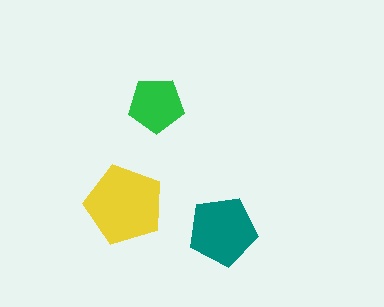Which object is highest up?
The green pentagon is topmost.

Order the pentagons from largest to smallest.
the yellow one, the teal one, the green one.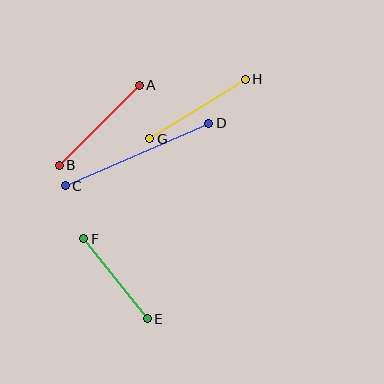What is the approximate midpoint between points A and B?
The midpoint is at approximately (99, 125) pixels.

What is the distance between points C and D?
The distance is approximately 156 pixels.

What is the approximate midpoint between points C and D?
The midpoint is at approximately (137, 155) pixels.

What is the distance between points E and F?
The distance is approximately 102 pixels.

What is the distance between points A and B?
The distance is approximately 113 pixels.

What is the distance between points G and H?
The distance is approximately 113 pixels.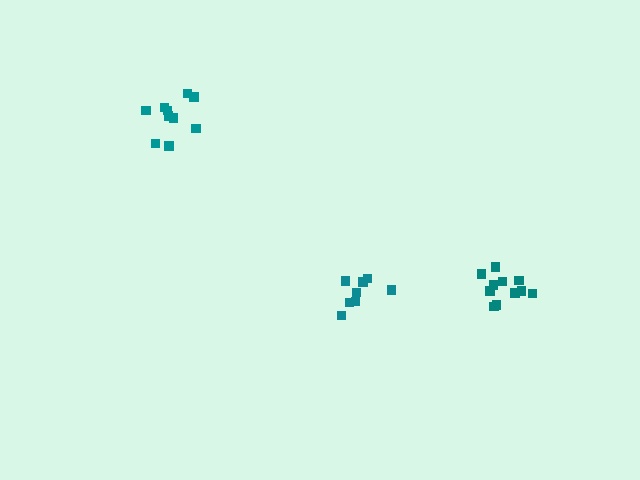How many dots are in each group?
Group 1: 10 dots, Group 2: 8 dots, Group 3: 12 dots (30 total).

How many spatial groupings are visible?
There are 3 spatial groupings.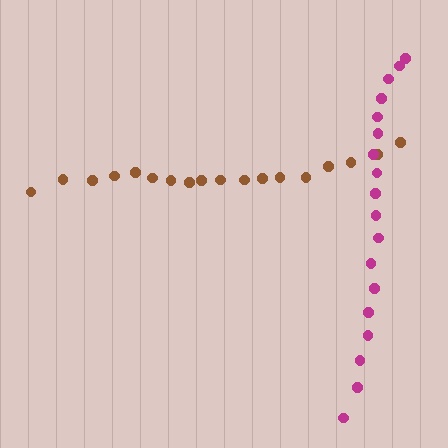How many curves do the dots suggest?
There are 2 distinct paths.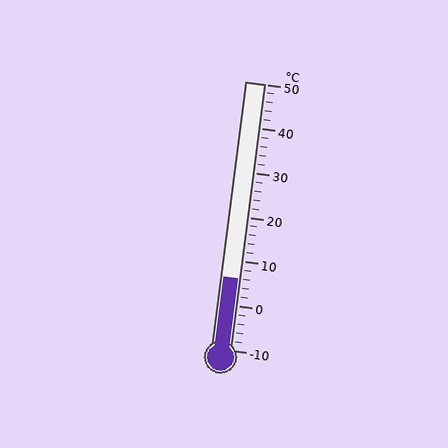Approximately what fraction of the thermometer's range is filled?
The thermometer is filled to approximately 25% of its range.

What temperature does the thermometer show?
The thermometer shows approximately 6°C.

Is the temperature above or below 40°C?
The temperature is below 40°C.